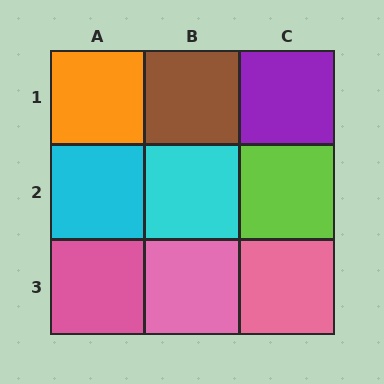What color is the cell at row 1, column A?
Orange.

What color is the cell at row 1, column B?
Brown.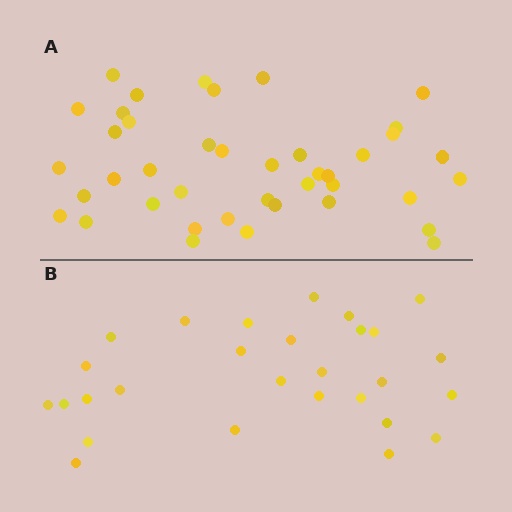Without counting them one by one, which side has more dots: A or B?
Region A (the top region) has more dots.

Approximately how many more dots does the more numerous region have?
Region A has approximately 15 more dots than region B.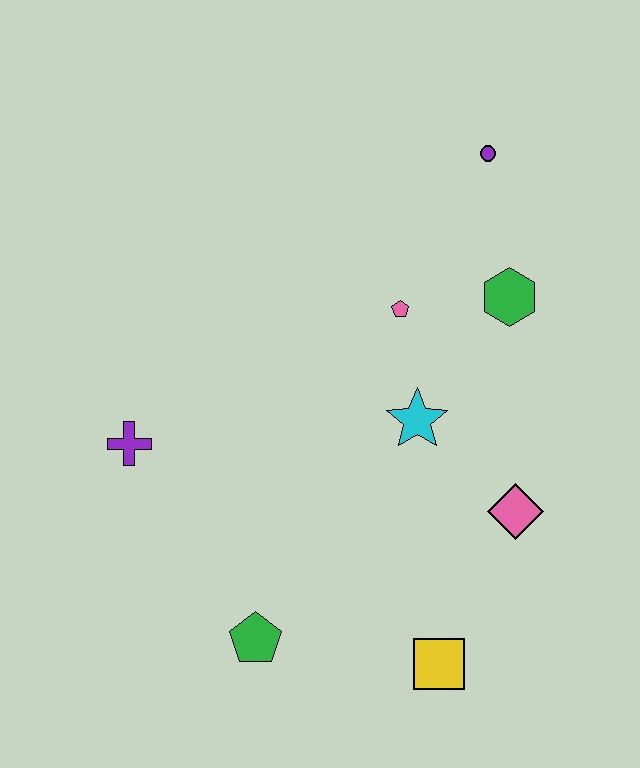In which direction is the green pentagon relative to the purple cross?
The green pentagon is below the purple cross.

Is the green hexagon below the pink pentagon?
No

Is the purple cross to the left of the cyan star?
Yes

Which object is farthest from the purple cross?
The purple circle is farthest from the purple cross.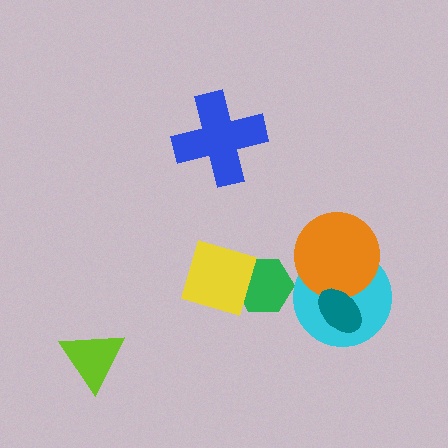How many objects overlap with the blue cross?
0 objects overlap with the blue cross.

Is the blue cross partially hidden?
No, no other shape covers it.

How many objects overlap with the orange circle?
2 objects overlap with the orange circle.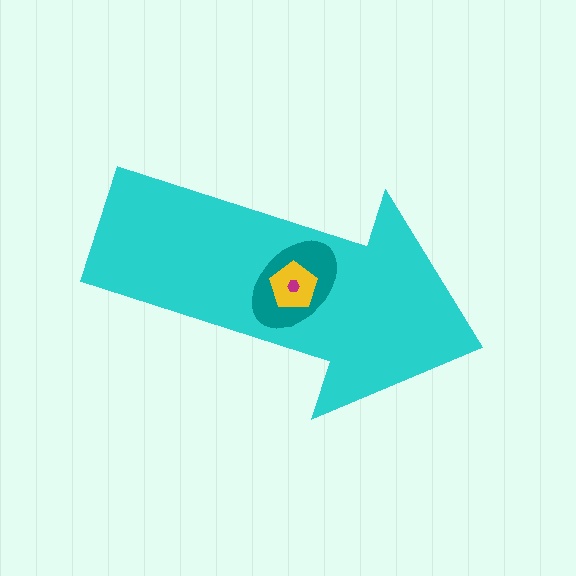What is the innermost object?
The magenta hexagon.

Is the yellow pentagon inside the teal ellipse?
Yes.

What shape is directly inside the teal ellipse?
The yellow pentagon.